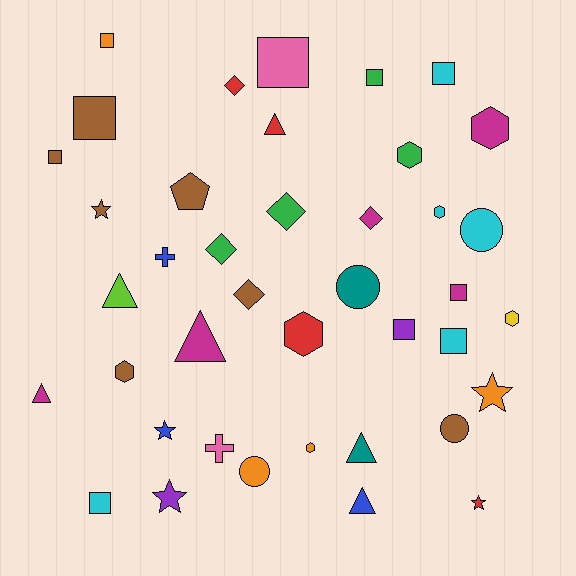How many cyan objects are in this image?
There are 5 cyan objects.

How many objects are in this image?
There are 40 objects.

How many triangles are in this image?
There are 6 triangles.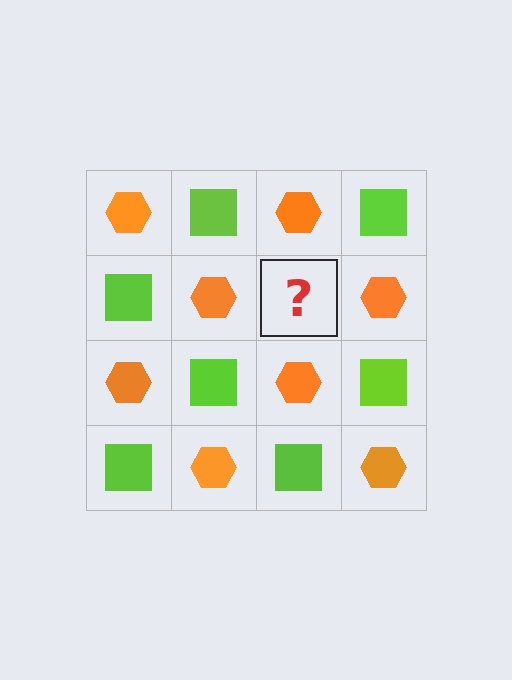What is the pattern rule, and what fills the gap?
The rule is that it alternates orange hexagon and lime square in a checkerboard pattern. The gap should be filled with a lime square.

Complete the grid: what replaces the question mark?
The question mark should be replaced with a lime square.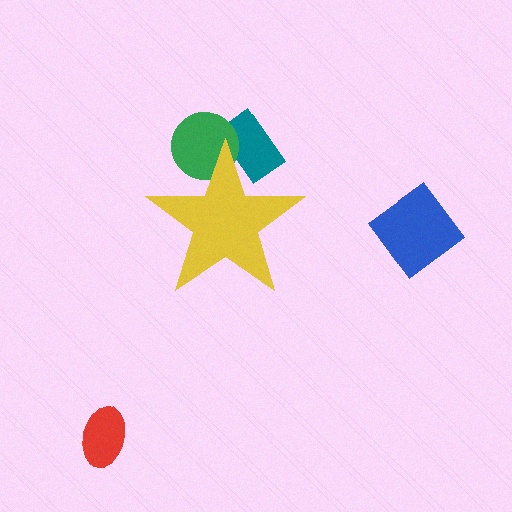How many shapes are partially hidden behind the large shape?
2 shapes are partially hidden.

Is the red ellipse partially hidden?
No, the red ellipse is fully visible.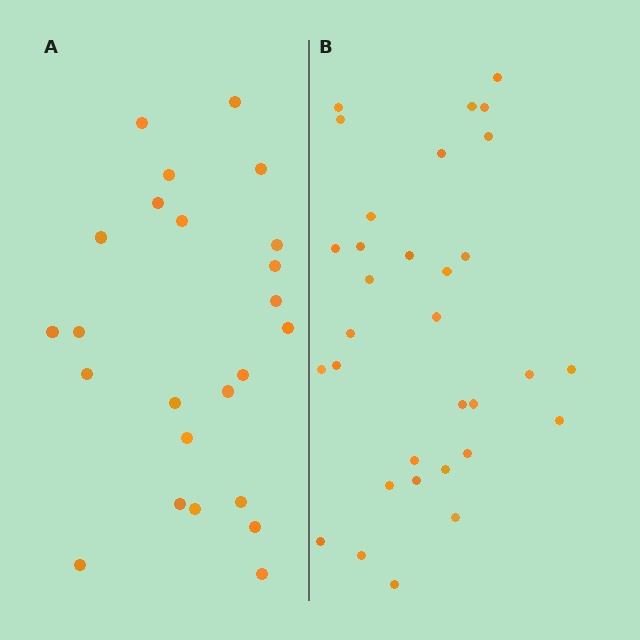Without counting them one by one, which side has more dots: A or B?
Region B (the right region) has more dots.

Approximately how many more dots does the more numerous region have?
Region B has roughly 8 or so more dots than region A.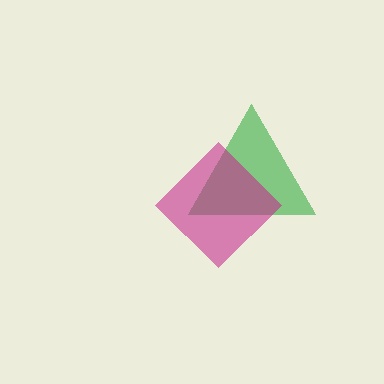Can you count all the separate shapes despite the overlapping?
Yes, there are 2 separate shapes.